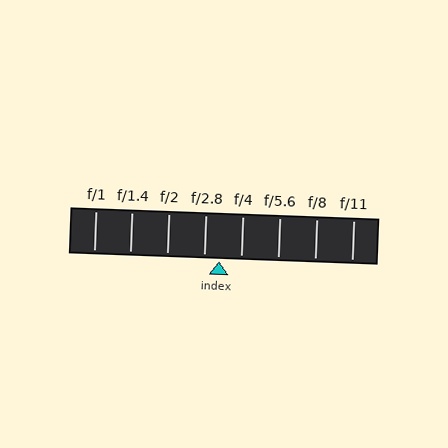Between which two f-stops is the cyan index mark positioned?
The index mark is between f/2.8 and f/4.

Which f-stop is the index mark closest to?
The index mark is closest to f/2.8.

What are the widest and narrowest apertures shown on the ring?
The widest aperture shown is f/1 and the narrowest is f/11.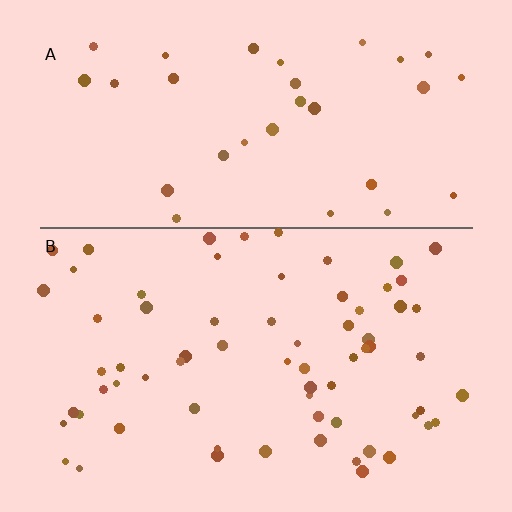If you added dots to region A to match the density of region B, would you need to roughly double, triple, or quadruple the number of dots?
Approximately double.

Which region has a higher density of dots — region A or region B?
B (the bottom).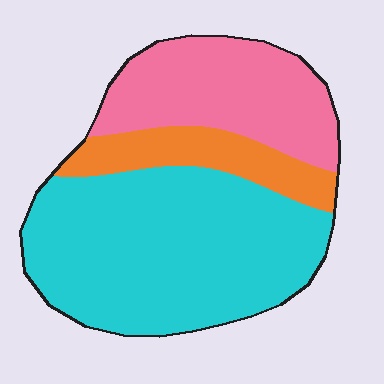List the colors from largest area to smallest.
From largest to smallest: cyan, pink, orange.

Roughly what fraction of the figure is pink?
Pink takes up about one quarter (1/4) of the figure.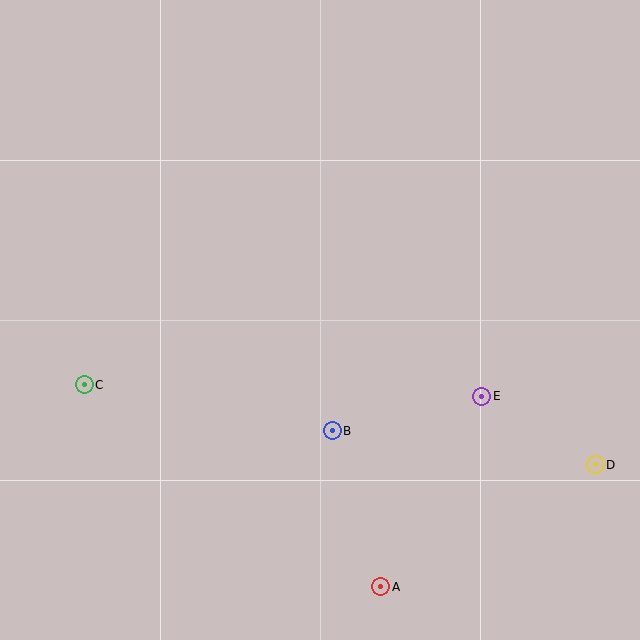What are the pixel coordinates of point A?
Point A is at (381, 587).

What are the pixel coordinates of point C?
Point C is at (84, 385).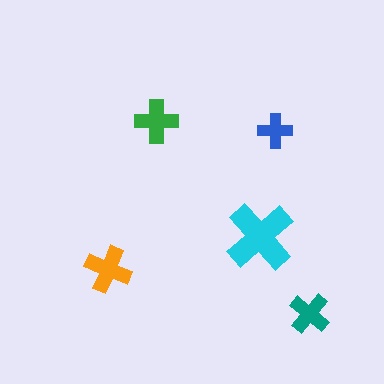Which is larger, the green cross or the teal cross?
The green one.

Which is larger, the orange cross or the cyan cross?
The cyan one.